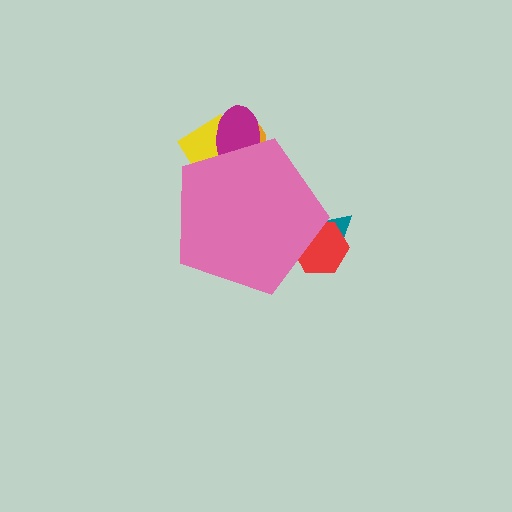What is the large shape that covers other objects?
A pink pentagon.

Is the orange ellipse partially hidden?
Yes, the orange ellipse is partially hidden behind the pink pentagon.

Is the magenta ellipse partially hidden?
Yes, the magenta ellipse is partially hidden behind the pink pentagon.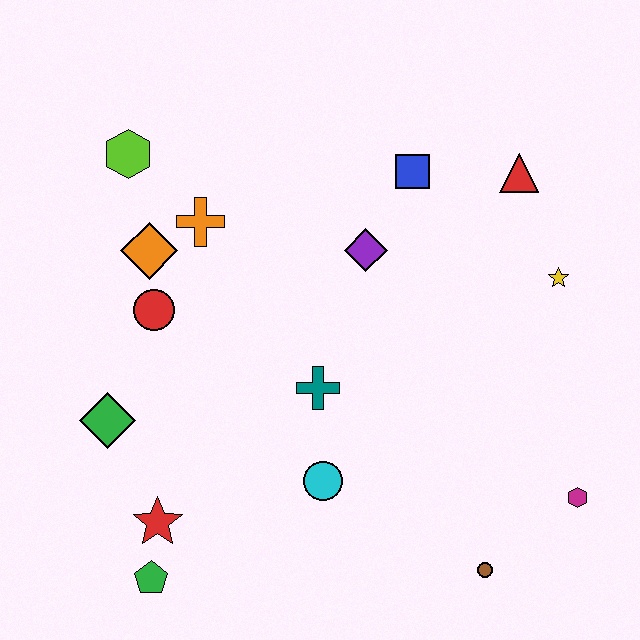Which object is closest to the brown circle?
The magenta hexagon is closest to the brown circle.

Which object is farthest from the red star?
The red triangle is farthest from the red star.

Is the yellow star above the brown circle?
Yes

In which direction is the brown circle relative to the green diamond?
The brown circle is to the right of the green diamond.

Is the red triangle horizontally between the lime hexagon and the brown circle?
No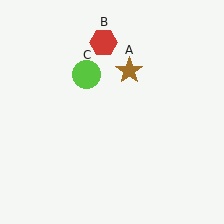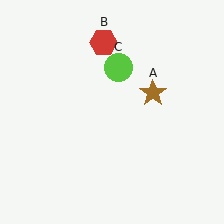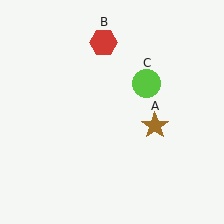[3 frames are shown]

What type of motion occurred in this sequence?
The brown star (object A), lime circle (object C) rotated clockwise around the center of the scene.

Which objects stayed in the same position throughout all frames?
Red hexagon (object B) remained stationary.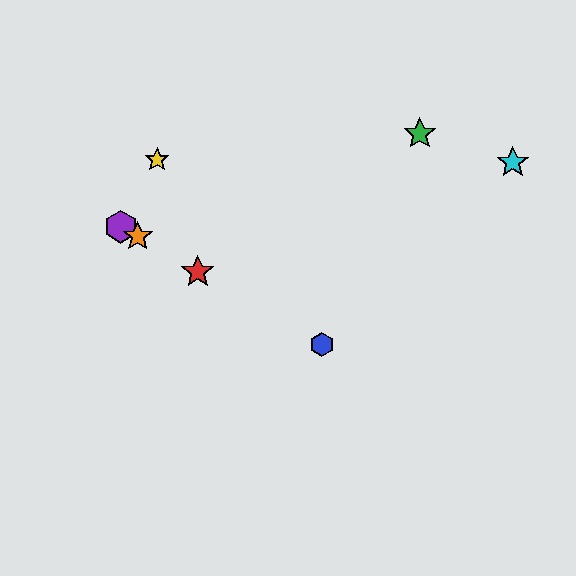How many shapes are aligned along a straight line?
4 shapes (the red star, the blue hexagon, the purple hexagon, the orange star) are aligned along a straight line.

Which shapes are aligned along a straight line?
The red star, the blue hexagon, the purple hexagon, the orange star are aligned along a straight line.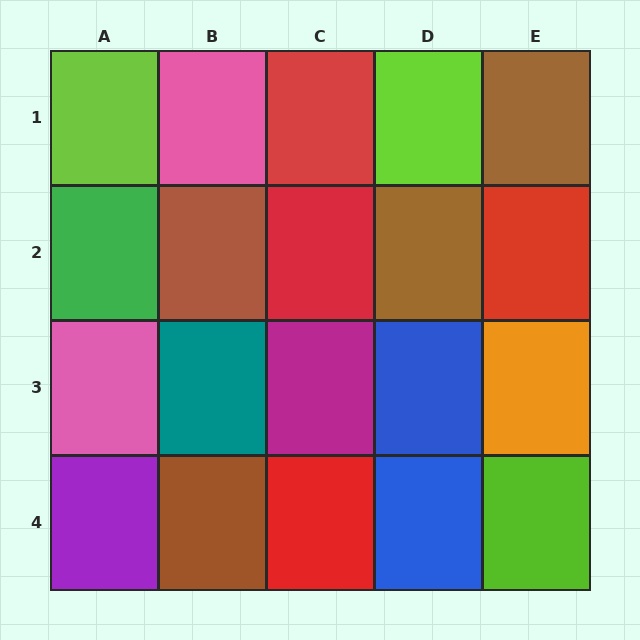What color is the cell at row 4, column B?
Brown.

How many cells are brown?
4 cells are brown.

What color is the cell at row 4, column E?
Lime.